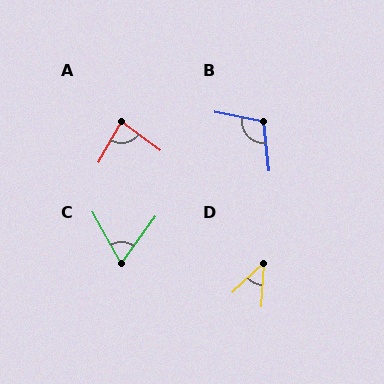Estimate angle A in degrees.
Approximately 84 degrees.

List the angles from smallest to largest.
D (44°), C (65°), A (84°), B (108°).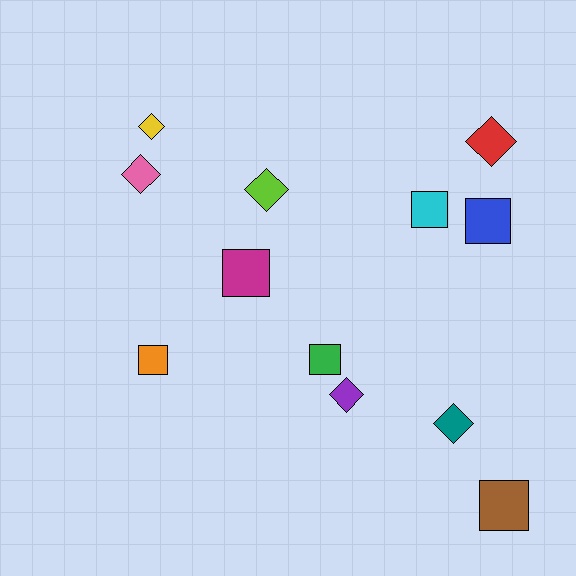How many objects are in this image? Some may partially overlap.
There are 12 objects.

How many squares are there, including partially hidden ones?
There are 6 squares.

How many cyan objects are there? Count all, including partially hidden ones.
There is 1 cyan object.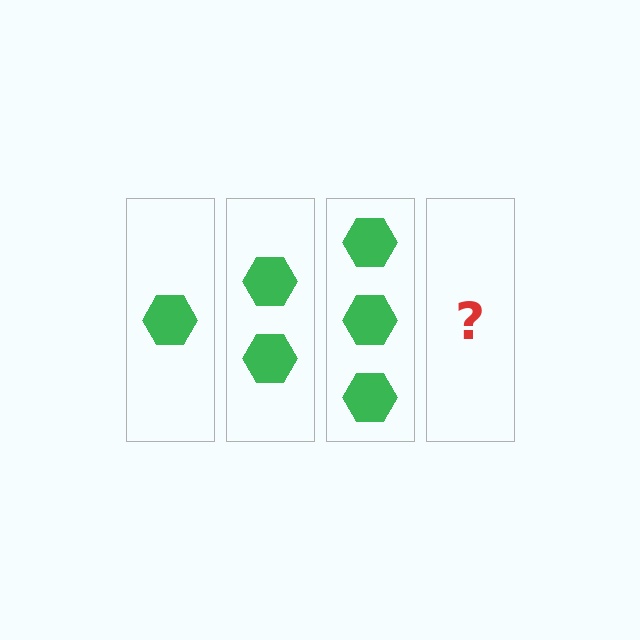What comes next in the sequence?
The next element should be 4 hexagons.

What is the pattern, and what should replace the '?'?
The pattern is that each step adds one more hexagon. The '?' should be 4 hexagons.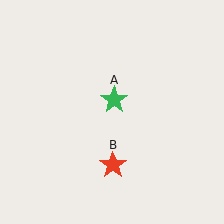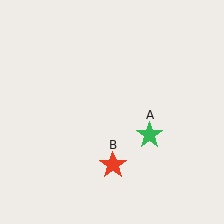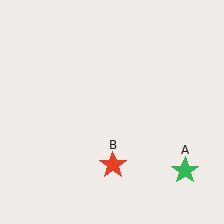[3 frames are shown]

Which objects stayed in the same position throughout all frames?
Red star (object B) remained stationary.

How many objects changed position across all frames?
1 object changed position: green star (object A).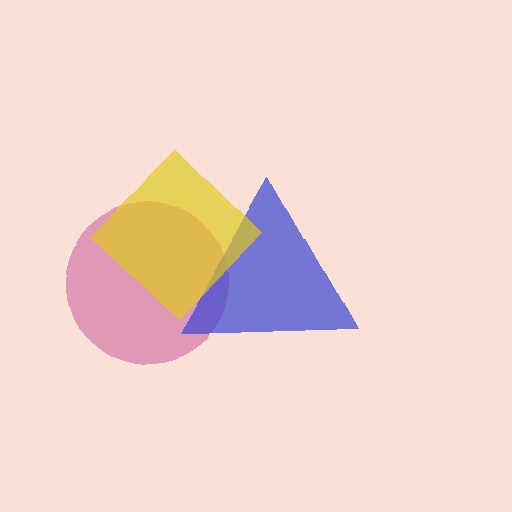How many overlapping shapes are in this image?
There are 3 overlapping shapes in the image.